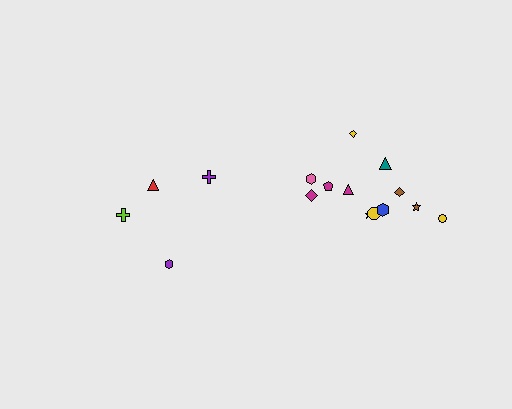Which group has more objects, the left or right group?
The right group.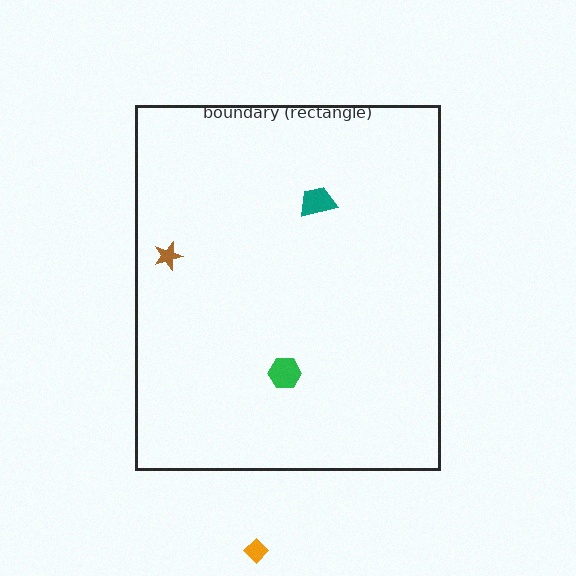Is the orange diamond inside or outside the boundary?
Outside.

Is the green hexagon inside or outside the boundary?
Inside.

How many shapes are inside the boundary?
3 inside, 1 outside.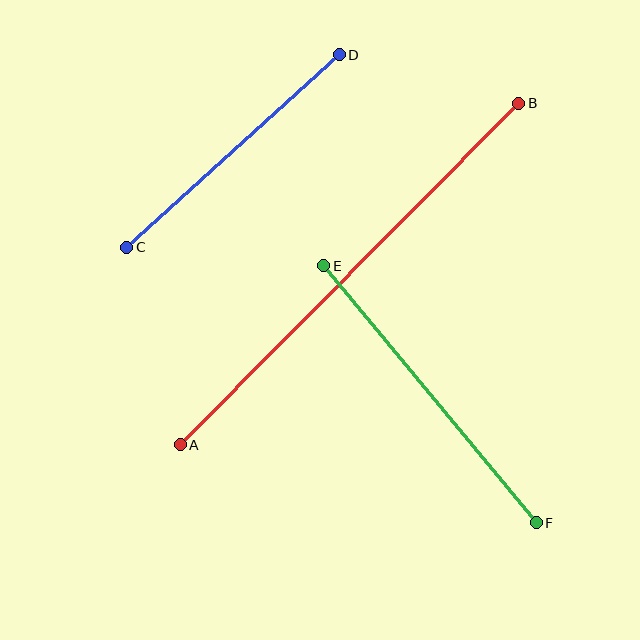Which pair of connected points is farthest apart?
Points A and B are farthest apart.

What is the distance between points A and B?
The distance is approximately 481 pixels.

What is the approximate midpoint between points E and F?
The midpoint is at approximately (430, 394) pixels.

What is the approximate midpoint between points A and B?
The midpoint is at approximately (349, 274) pixels.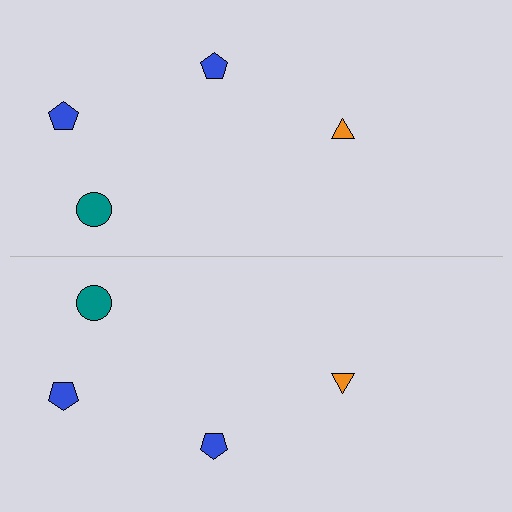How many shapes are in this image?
There are 8 shapes in this image.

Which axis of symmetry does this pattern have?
The pattern has a horizontal axis of symmetry running through the center of the image.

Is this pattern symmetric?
Yes, this pattern has bilateral (reflection) symmetry.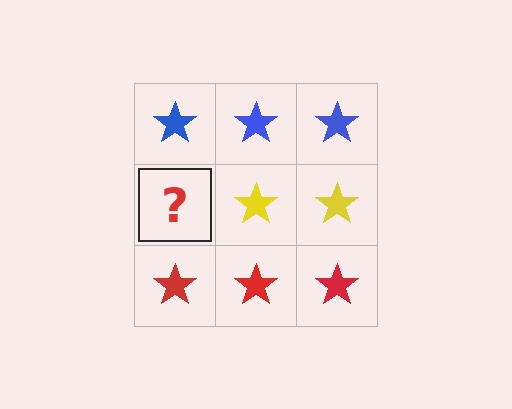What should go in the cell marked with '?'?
The missing cell should contain a yellow star.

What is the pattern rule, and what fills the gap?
The rule is that each row has a consistent color. The gap should be filled with a yellow star.